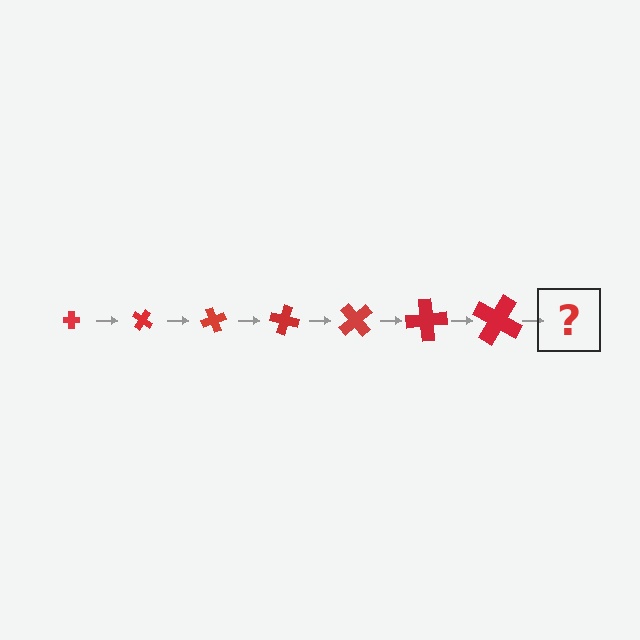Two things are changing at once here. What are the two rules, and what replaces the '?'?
The two rules are that the cross grows larger each step and it rotates 35 degrees each step. The '?' should be a cross, larger than the previous one and rotated 245 degrees from the start.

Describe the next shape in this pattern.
It should be a cross, larger than the previous one and rotated 245 degrees from the start.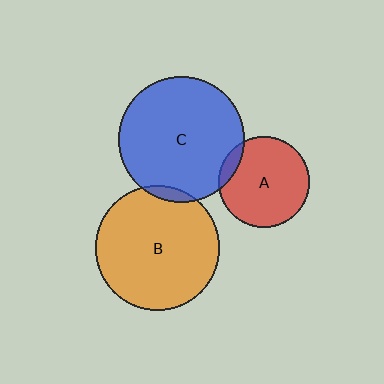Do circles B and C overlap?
Yes.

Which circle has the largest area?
Circle C (blue).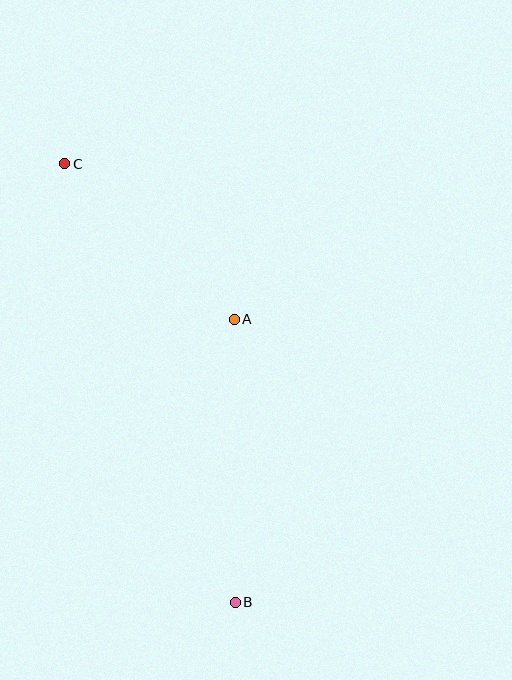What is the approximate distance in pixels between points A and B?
The distance between A and B is approximately 283 pixels.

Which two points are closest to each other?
Points A and C are closest to each other.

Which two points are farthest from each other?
Points B and C are farthest from each other.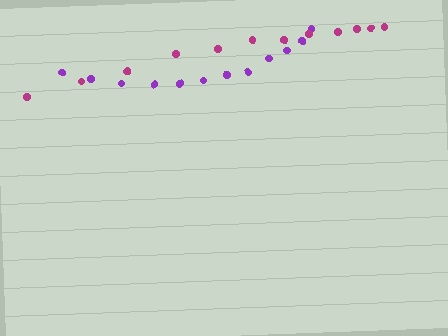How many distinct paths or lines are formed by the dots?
There are 2 distinct paths.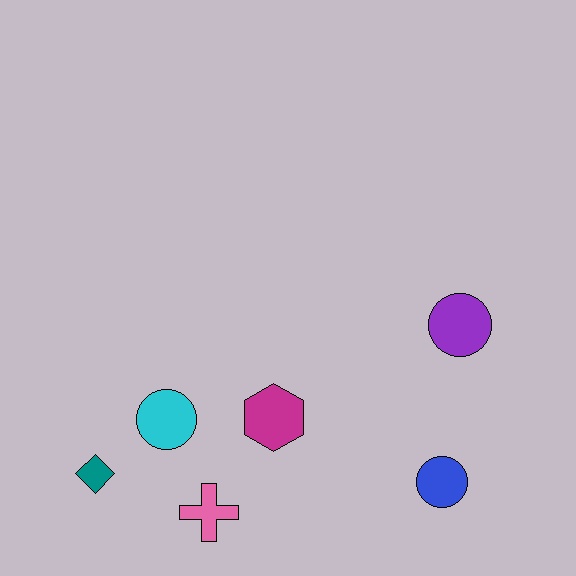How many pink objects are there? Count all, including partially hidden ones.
There is 1 pink object.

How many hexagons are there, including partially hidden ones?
There is 1 hexagon.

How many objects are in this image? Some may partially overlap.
There are 6 objects.